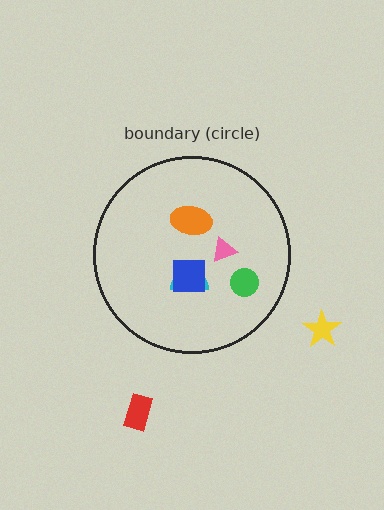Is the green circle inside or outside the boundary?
Inside.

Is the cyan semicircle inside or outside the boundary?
Inside.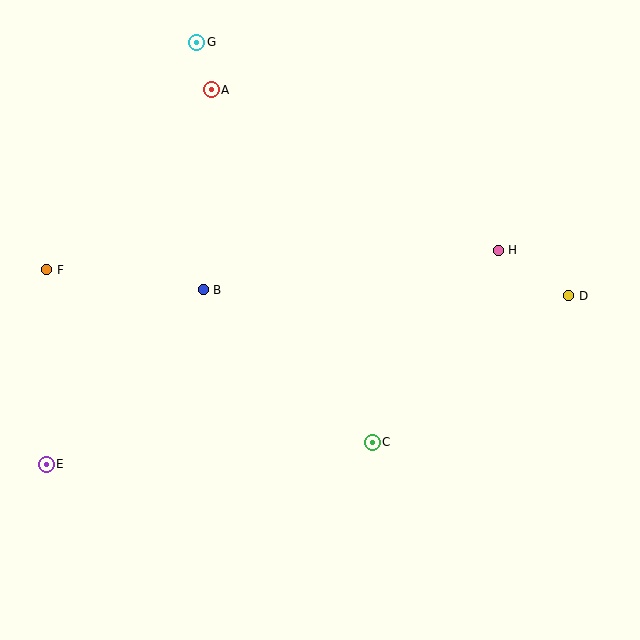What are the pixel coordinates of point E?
Point E is at (46, 464).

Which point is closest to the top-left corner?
Point G is closest to the top-left corner.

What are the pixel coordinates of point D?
Point D is at (569, 296).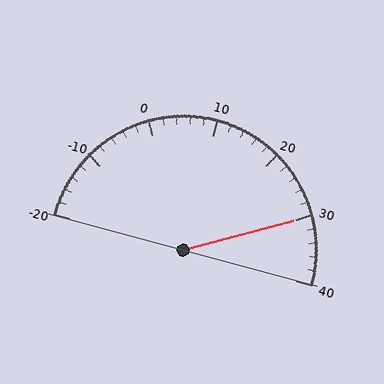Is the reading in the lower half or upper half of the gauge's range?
The reading is in the upper half of the range (-20 to 40).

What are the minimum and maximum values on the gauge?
The gauge ranges from -20 to 40.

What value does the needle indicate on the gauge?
The needle indicates approximately 30.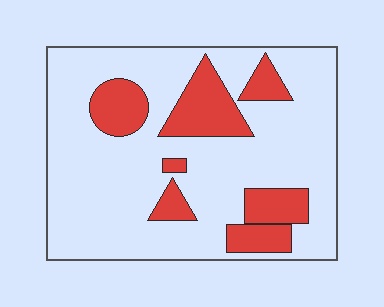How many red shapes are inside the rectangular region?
7.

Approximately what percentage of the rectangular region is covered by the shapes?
Approximately 20%.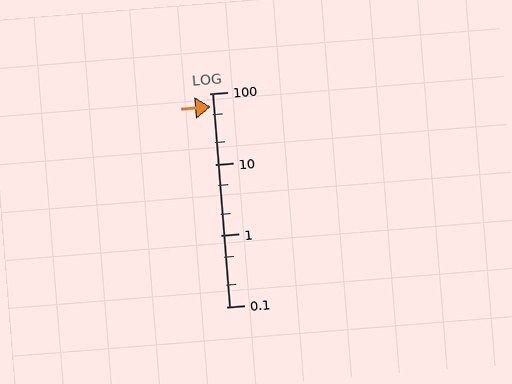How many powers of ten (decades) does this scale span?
The scale spans 3 decades, from 0.1 to 100.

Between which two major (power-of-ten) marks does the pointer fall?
The pointer is between 10 and 100.